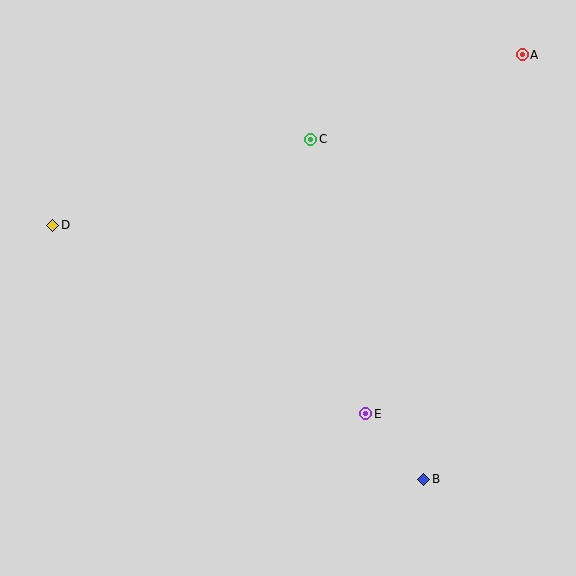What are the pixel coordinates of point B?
Point B is at (424, 479).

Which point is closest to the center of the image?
Point E at (366, 414) is closest to the center.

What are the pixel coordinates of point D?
Point D is at (53, 225).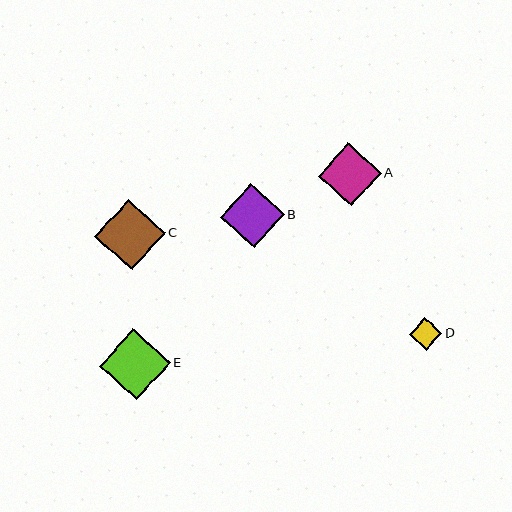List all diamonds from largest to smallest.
From largest to smallest: E, C, B, A, D.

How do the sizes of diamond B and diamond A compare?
Diamond B and diamond A are approximately the same size.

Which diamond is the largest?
Diamond E is the largest with a size of approximately 71 pixels.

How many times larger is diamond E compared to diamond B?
Diamond E is approximately 1.1 times the size of diamond B.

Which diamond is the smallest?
Diamond D is the smallest with a size of approximately 33 pixels.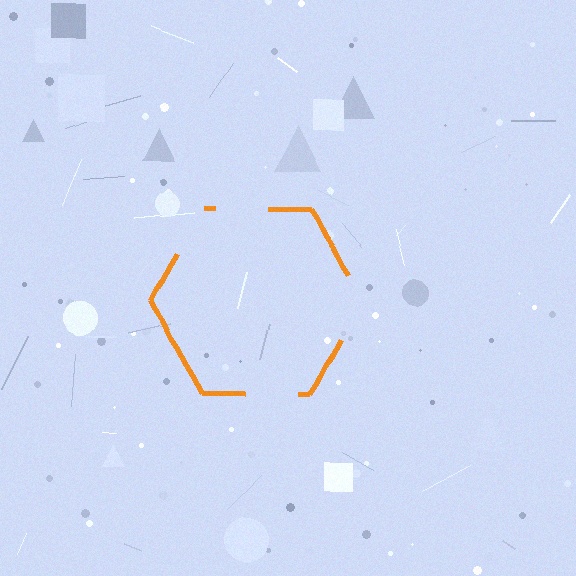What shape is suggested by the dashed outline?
The dashed outline suggests a hexagon.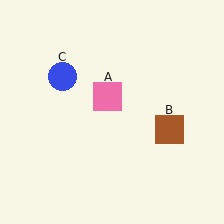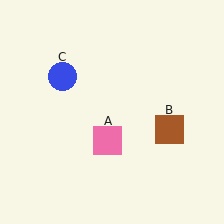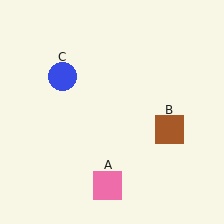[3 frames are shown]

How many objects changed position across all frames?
1 object changed position: pink square (object A).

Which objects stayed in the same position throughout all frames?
Brown square (object B) and blue circle (object C) remained stationary.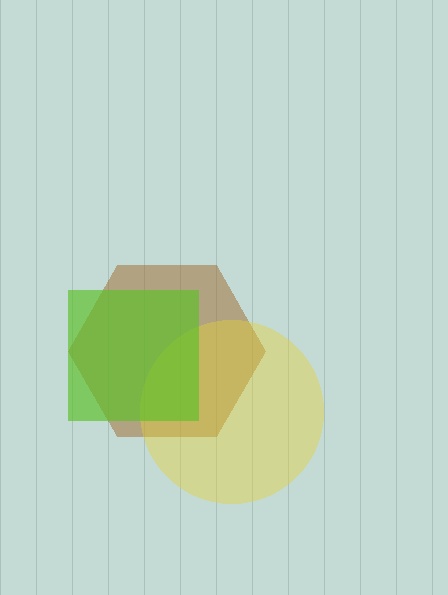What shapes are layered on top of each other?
The layered shapes are: a brown hexagon, a yellow circle, a lime square.